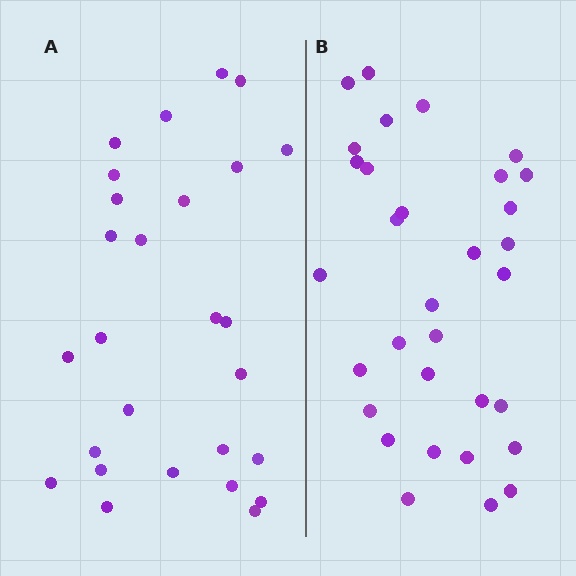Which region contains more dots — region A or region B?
Region B (the right region) has more dots.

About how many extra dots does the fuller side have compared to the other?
Region B has about 5 more dots than region A.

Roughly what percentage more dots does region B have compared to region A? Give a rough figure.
About 20% more.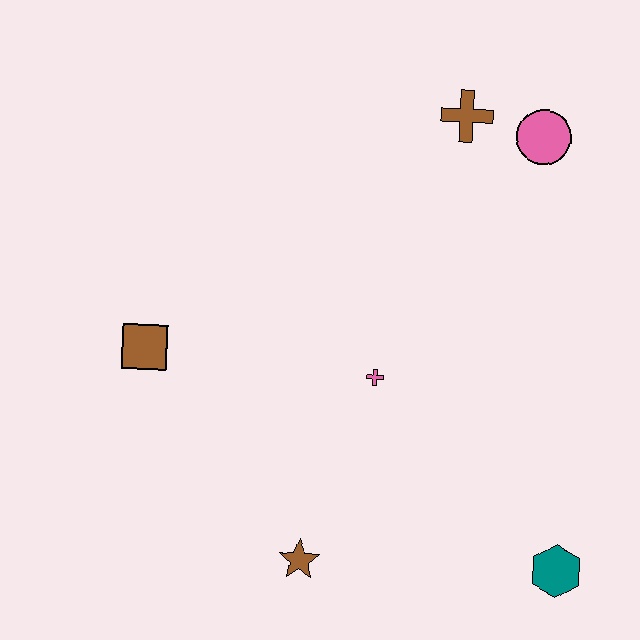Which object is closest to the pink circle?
The brown cross is closest to the pink circle.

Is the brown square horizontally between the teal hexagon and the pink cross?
No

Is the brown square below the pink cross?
No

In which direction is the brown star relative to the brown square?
The brown star is below the brown square.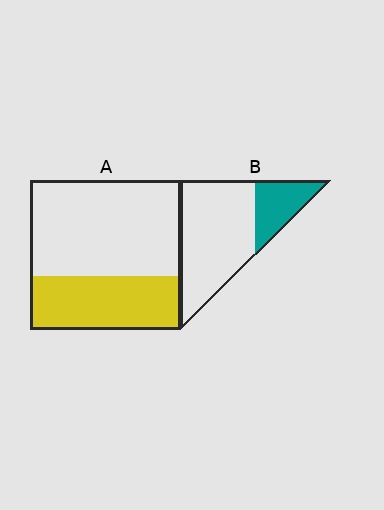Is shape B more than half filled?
No.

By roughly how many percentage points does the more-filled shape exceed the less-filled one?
By roughly 10 percentage points (A over B).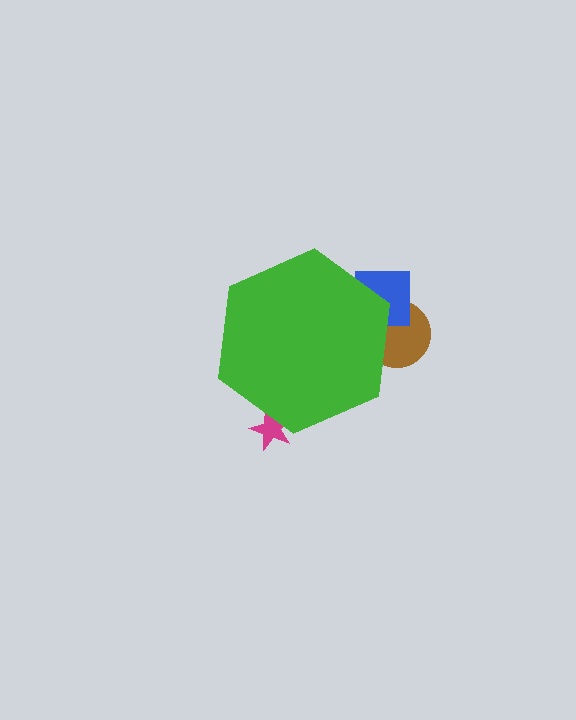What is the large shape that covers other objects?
A green hexagon.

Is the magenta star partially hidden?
Yes, the magenta star is partially hidden behind the green hexagon.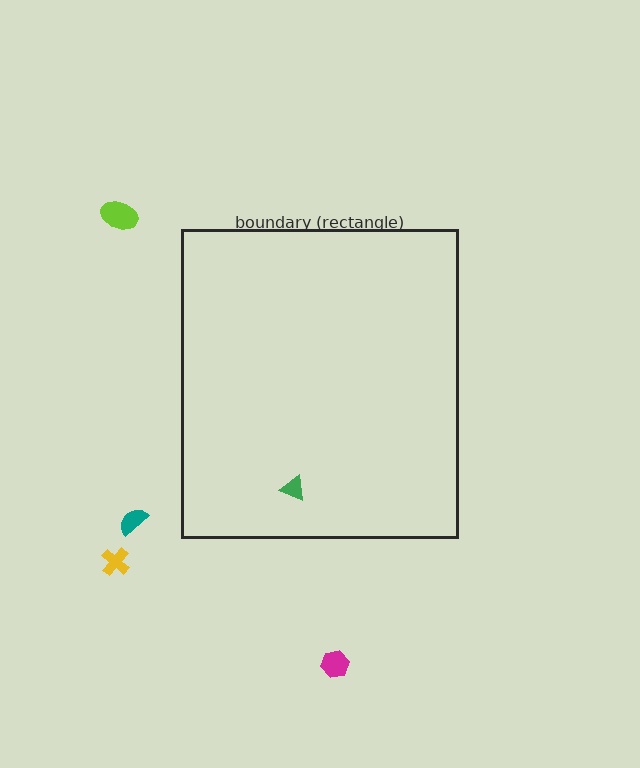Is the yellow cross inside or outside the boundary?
Outside.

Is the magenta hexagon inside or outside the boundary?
Outside.